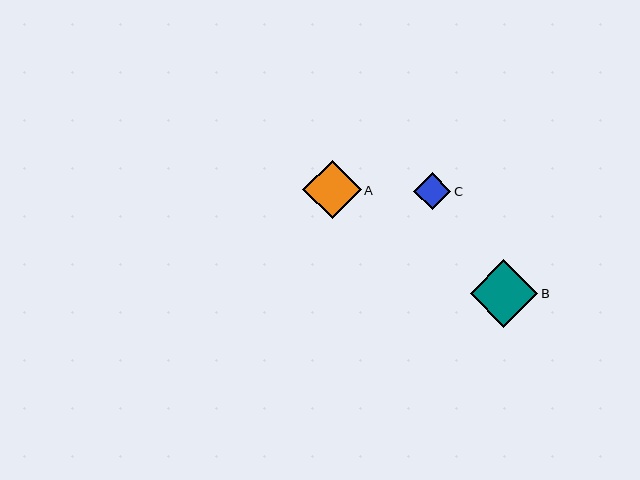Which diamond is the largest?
Diamond B is the largest with a size of approximately 67 pixels.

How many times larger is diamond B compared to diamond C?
Diamond B is approximately 1.8 times the size of diamond C.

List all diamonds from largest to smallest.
From largest to smallest: B, A, C.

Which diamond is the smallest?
Diamond C is the smallest with a size of approximately 37 pixels.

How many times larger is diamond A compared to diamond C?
Diamond A is approximately 1.6 times the size of diamond C.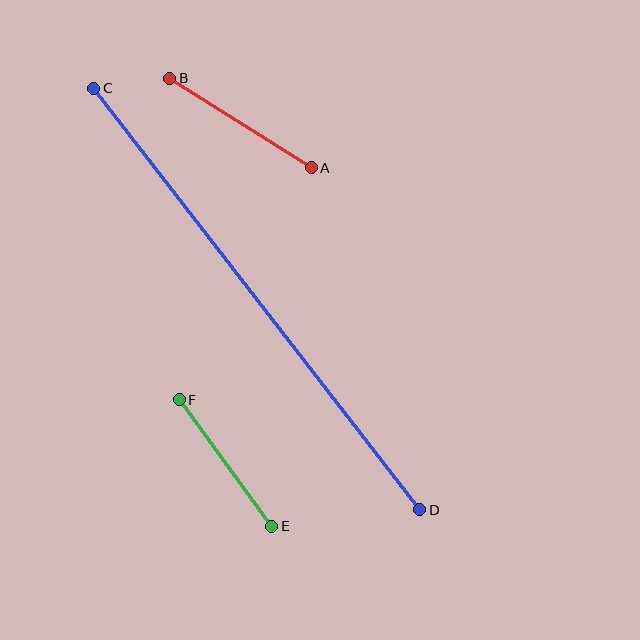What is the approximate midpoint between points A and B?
The midpoint is at approximately (241, 123) pixels.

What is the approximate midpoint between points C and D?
The midpoint is at approximately (257, 299) pixels.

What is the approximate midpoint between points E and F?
The midpoint is at approximately (225, 463) pixels.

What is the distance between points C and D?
The distance is approximately 533 pixels.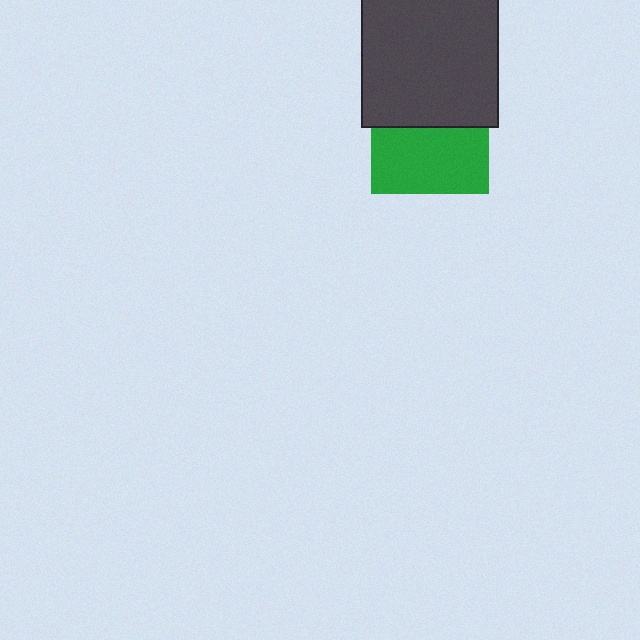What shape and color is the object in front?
The object in front is a dark gray square.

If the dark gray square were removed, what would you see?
You would see the complete green square.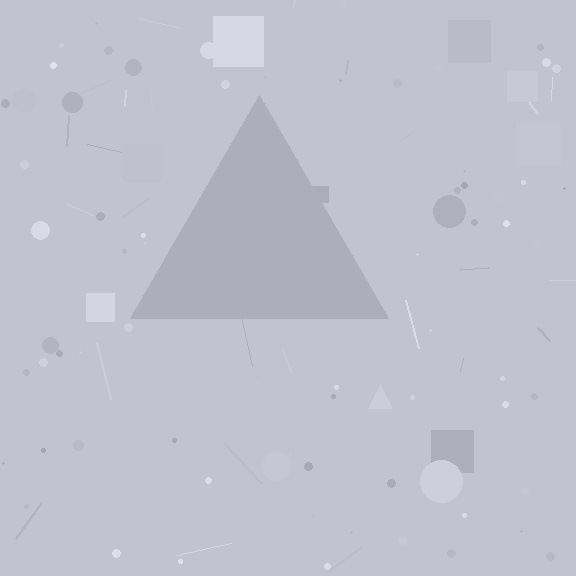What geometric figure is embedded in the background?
A triangle is embedded in the background.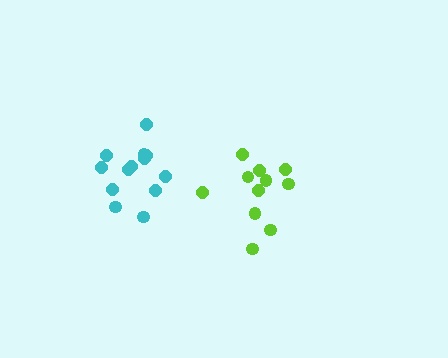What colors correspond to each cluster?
The clusters are colored: cyan, lime.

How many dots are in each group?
Group 1: 13 dots, Group 2: 11 dots (24 total).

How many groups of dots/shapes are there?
There are 2 groups.